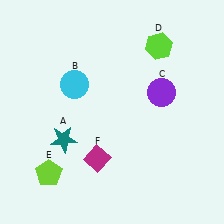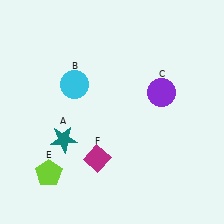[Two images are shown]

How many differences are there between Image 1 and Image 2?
There is 1 difference between the two images.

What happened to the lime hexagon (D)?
The lime hexagon (D) was removed in Image 2. It was in the top-right area of Image 1.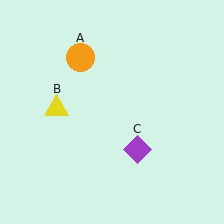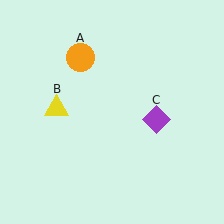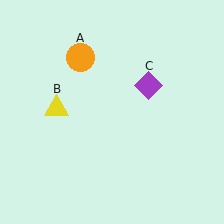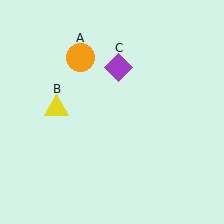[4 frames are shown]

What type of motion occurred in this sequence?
The purple diamond (object C) rotated counterclockwise around the center of the scene.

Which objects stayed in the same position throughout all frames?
Orange circle (object A) and yellow triangle (object B) remained stationary.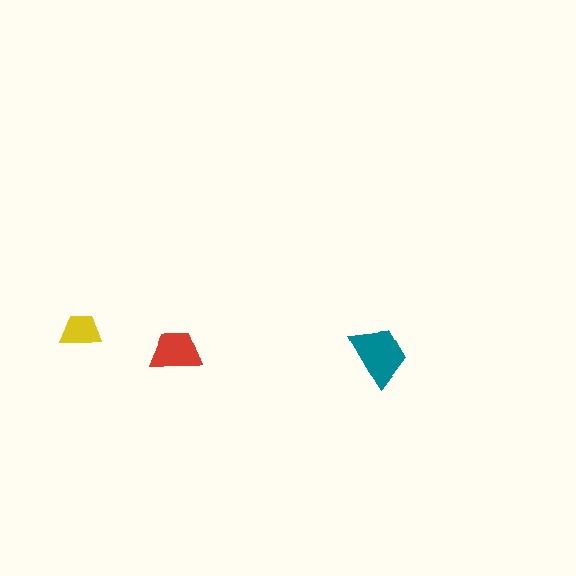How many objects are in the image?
There are 3 objects in the image.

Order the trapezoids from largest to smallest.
the teal one, the red one, the yellow one.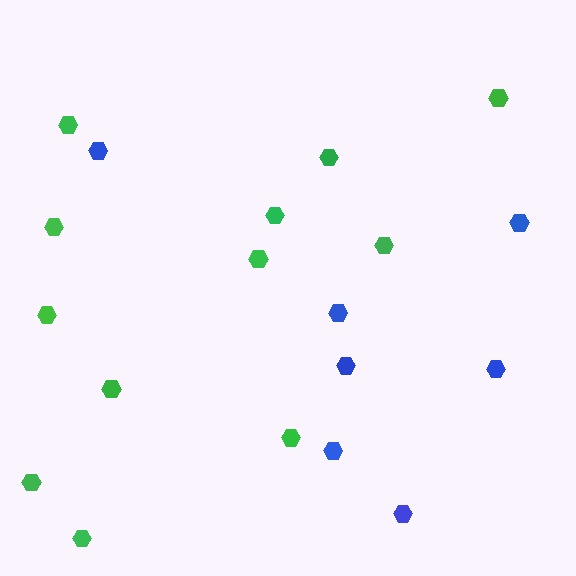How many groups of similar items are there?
There are 2 groups: one group of green hexagons (12) and one group of blue hexagons (7).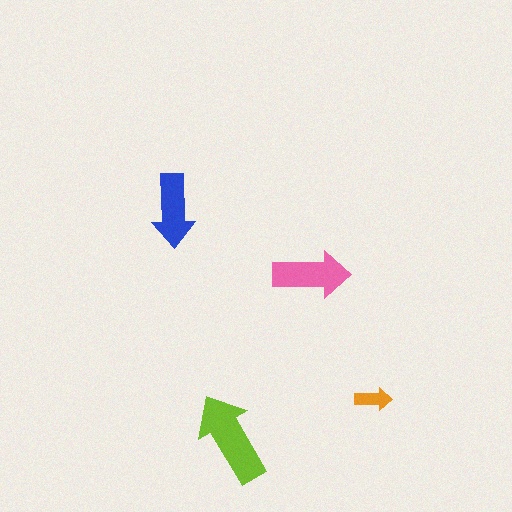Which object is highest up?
The blue arrow is topmost.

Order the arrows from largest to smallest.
the lime one, the pink one, the blue one, the orange one.